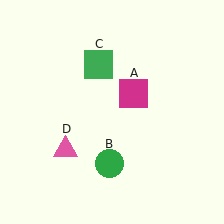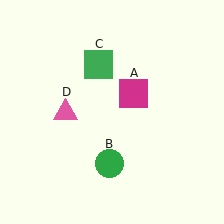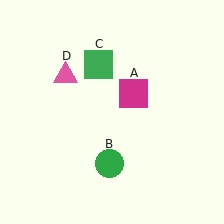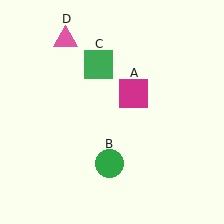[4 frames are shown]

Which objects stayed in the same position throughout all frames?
Magenta square (object A) and green circle (object B) and green square (object C) remained stationary.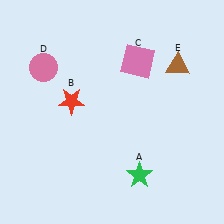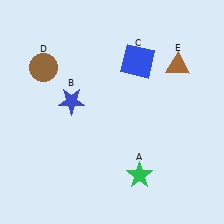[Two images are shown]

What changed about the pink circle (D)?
In Image 1, D is pink. In Image 2, it changed to brown.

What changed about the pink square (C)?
In Image 1, C is pink. In Image 2, it changed to blue.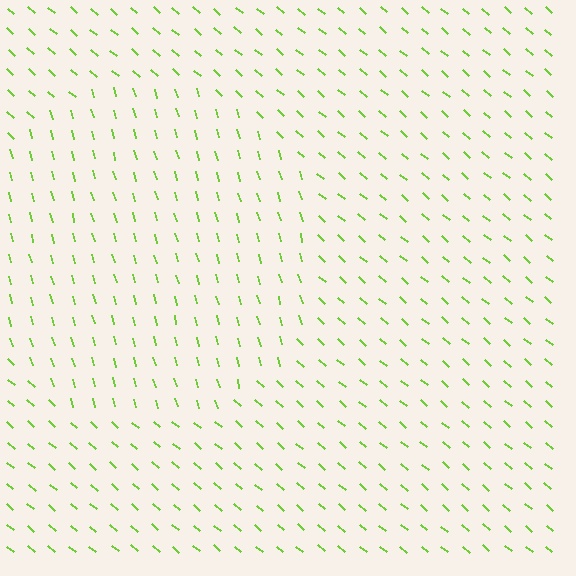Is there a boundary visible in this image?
Yes, there is a texture boundary formed by a change in line orientation.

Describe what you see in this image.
The image is filled with small lime line segments. A circle region in the image has lines oriented differently from the surrounding lines, creating a visible texture boundary.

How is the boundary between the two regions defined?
The boundary is defined purely by a change in line orientation (approximately 35 degrees difference). All lines are the same color and thickness.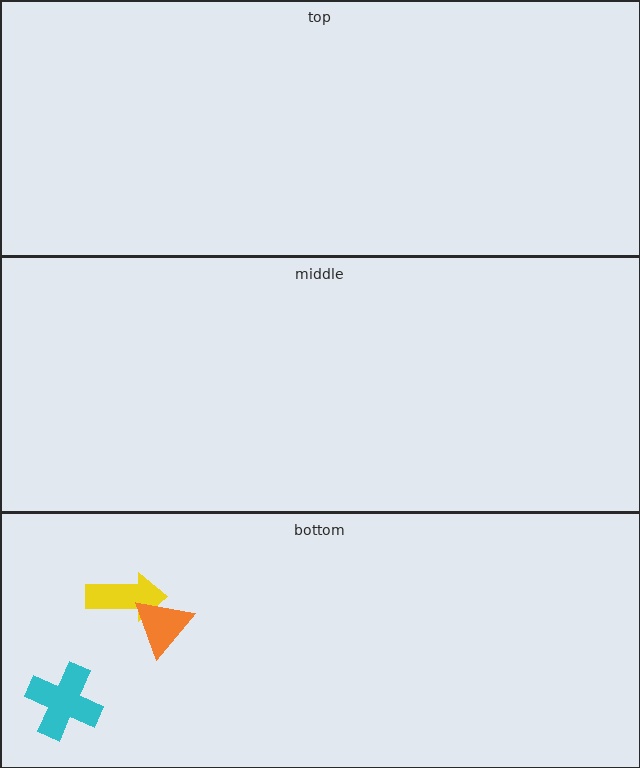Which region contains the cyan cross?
The bottom region.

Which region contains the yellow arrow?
The bottom region.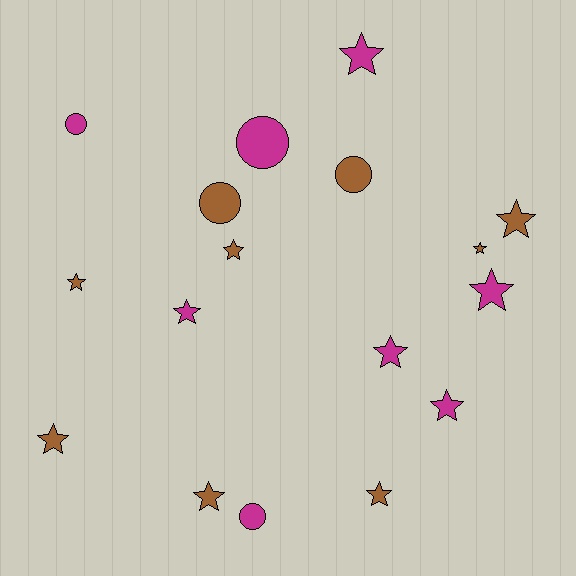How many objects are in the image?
There are 17 objects.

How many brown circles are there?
There are 2 brown circles.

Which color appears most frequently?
Brown, with 9 objects.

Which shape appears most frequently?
Star, with 12 objects.